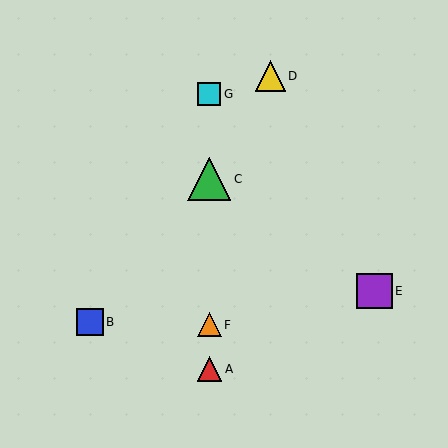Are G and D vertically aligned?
No, G is at x≈209 and D is at x≈270.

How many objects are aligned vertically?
4 objects (A, C, F, G) are aligned vertically.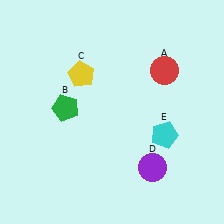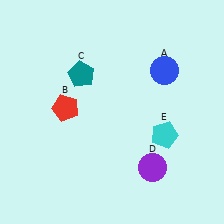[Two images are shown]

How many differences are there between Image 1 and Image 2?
There are 3 differences between the two images.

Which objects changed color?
A changed from red to blue. B changed from green to red. C changed from yellow to teal.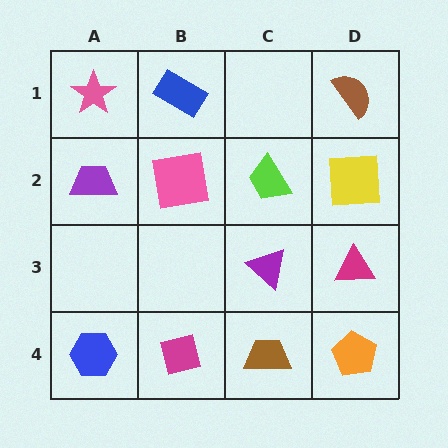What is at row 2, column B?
A pink square.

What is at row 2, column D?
A yellow square.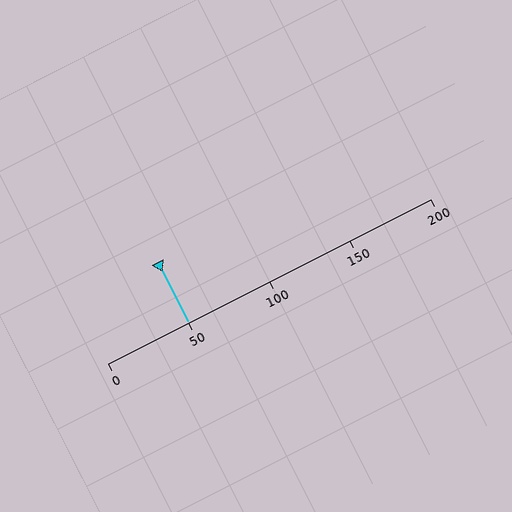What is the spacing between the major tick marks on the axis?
The major ticks are spaced 50 apart.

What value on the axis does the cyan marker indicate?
The marker indicates approximately 50.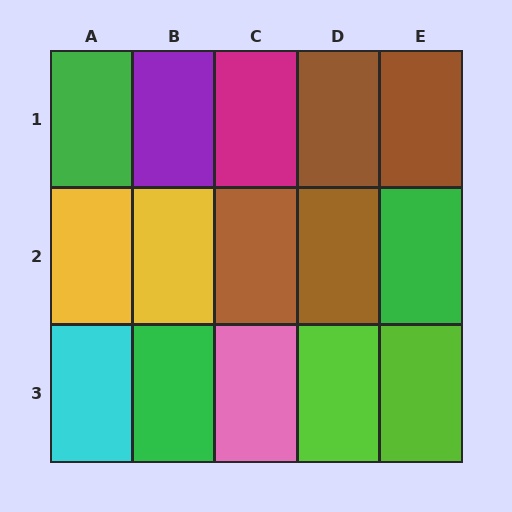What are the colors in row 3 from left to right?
Cyan, green, pink, lime, lime.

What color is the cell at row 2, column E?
Green.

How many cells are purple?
1 cell is purple.